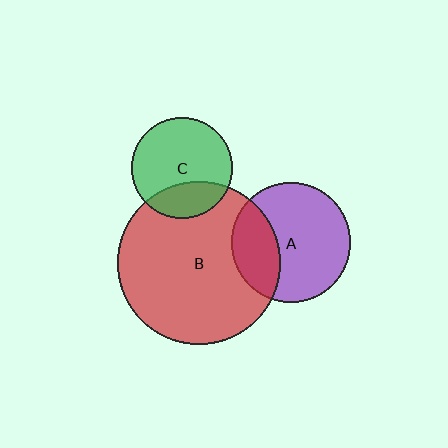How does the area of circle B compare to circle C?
Approximately 2.6 times.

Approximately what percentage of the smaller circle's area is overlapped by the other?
Approximately 30%.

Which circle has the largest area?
Circle B (red).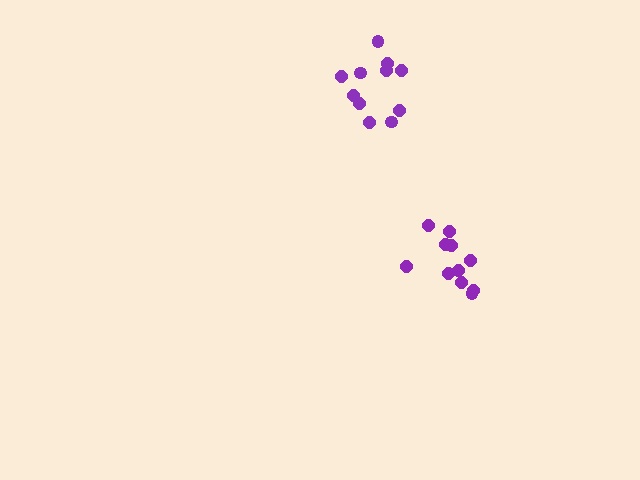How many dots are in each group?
Group 1: 11 dots, Group 2: 11 dots (22 total).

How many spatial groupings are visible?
There are 2 spatial groupings.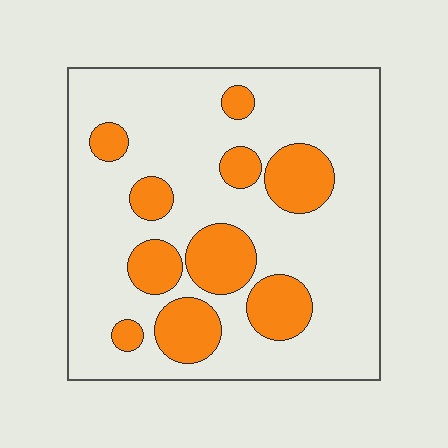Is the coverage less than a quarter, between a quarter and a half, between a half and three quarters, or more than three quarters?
Less than a quarter.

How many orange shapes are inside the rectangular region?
10.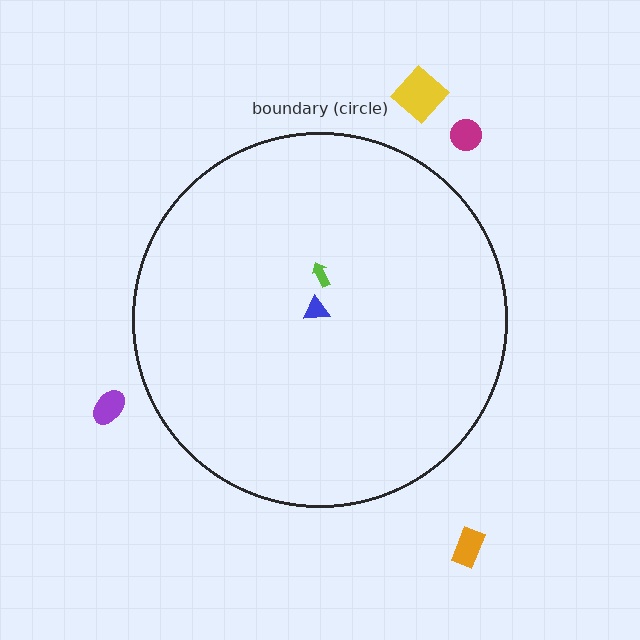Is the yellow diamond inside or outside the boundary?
Outside.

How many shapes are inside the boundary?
2 inside, 4 outside.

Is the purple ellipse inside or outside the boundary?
Outside.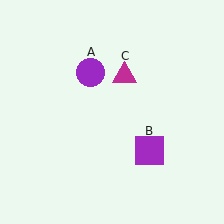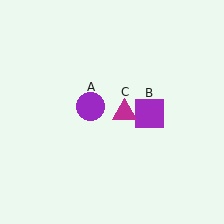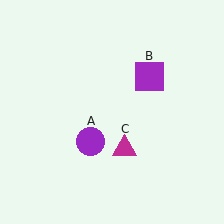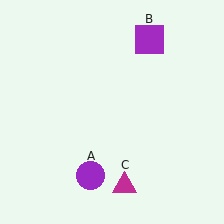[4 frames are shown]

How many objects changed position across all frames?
3 objects changed position: purple circle (object A), purple square (object B), magenta triangle (object C).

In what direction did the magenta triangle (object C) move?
The magenta triangle (object C) moved down.